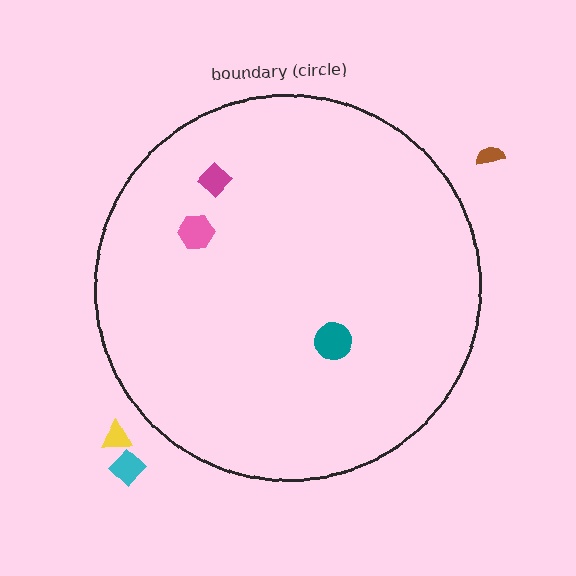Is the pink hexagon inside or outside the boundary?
Inside.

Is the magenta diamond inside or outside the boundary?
Inside.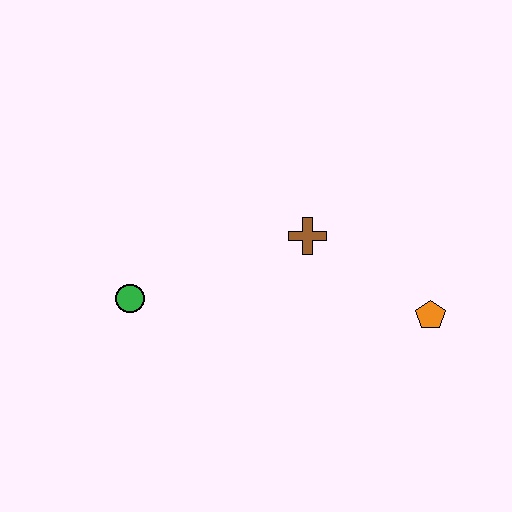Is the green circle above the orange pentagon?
Yes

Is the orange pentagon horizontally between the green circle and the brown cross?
No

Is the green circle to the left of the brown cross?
Yes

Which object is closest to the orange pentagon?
The brown cross is closest to the orange pentagon.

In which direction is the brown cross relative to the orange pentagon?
The brown cross is to the left of the orange pentagon.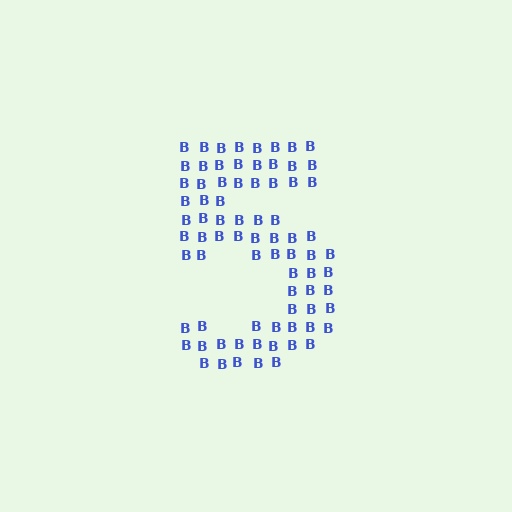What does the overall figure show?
The overall figure shows the digit 5.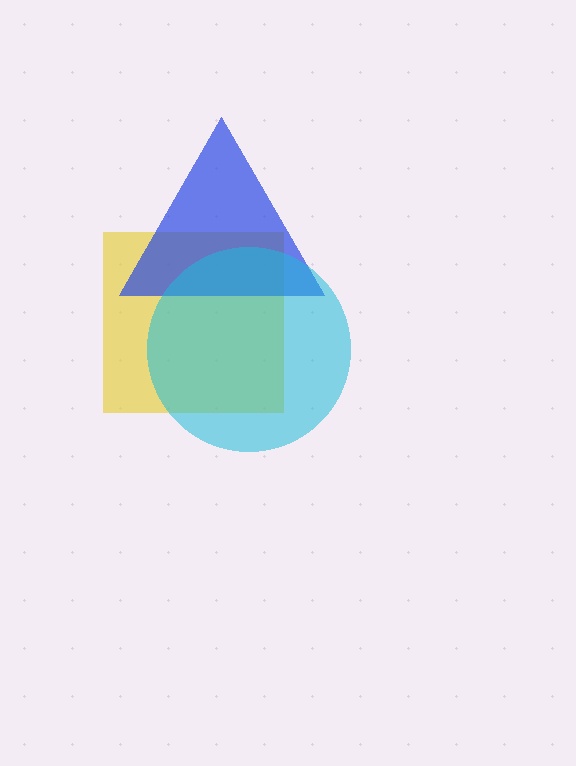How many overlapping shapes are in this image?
There are 3 overlapping shapes in the image.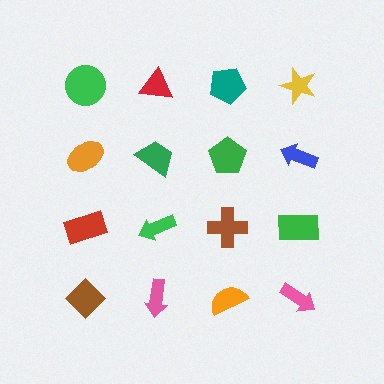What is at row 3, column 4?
A green rectangle.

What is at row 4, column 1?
A brown diamond.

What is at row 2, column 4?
A blue arrow.